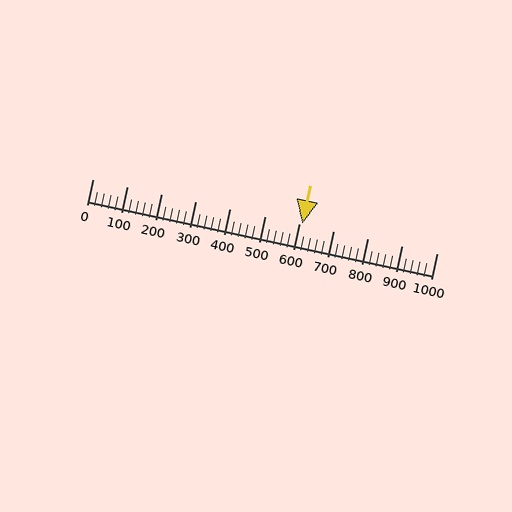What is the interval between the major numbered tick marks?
The major tick marks are spaced 100 units apart.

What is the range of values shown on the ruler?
The ruler shows values from 0 to 1000.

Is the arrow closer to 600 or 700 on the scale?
The arrow is closer to 600.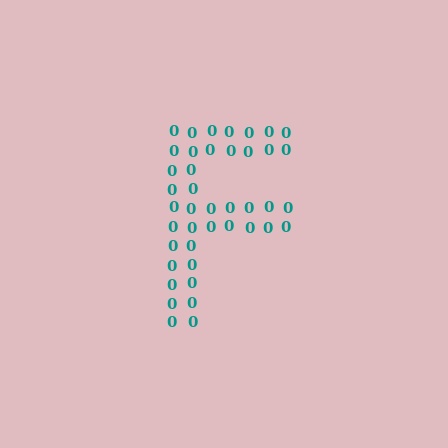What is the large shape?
The large shape is the letter F.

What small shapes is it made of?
It is made of small digit 0's.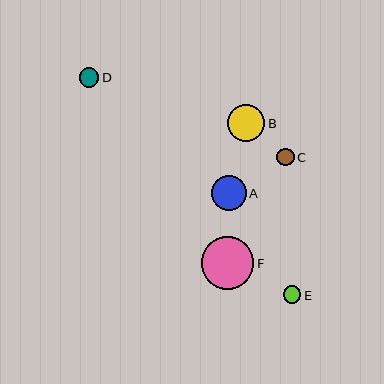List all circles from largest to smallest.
From largest to smallest: F, B, A, D, E, C.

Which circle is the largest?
Circle F is the largest with a size of approximately 53 pixels.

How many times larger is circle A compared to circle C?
Circle A is approximately 2.0 times the size of circle C.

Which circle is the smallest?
Circle C is the smallest with a size of approximately 17 pixels.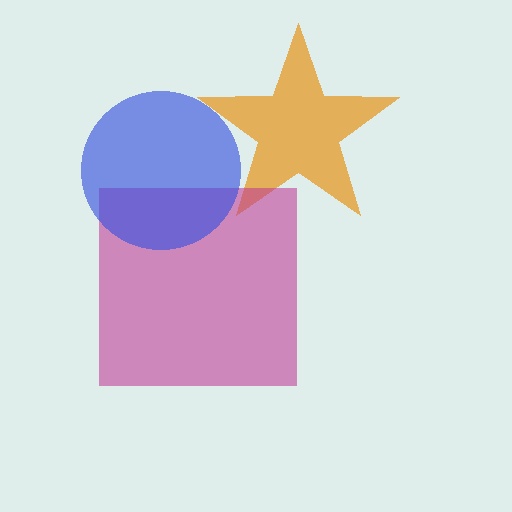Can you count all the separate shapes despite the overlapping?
Yes, there are 3 separate shapes.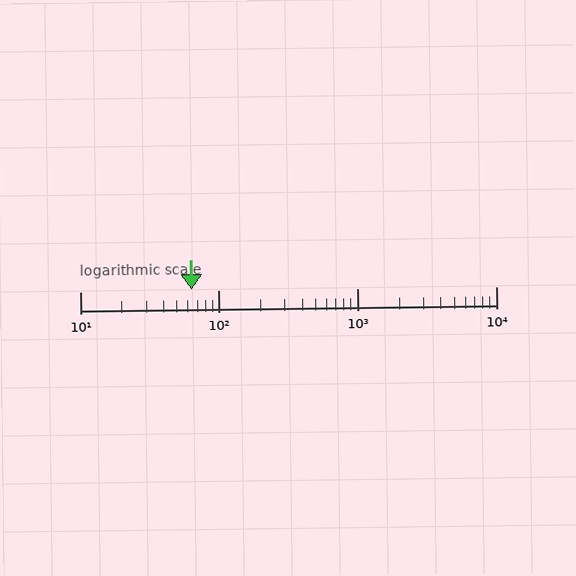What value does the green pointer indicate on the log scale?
The pointer indicates approximately 64.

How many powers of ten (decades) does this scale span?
The scale spans 3 decades, from 10 to 10000.